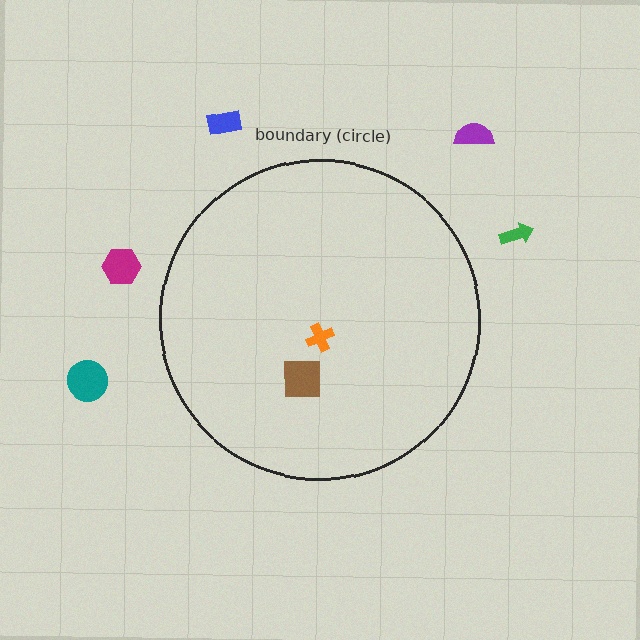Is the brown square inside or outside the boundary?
Inside.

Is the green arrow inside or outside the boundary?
Outside.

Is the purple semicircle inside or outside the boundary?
Outside.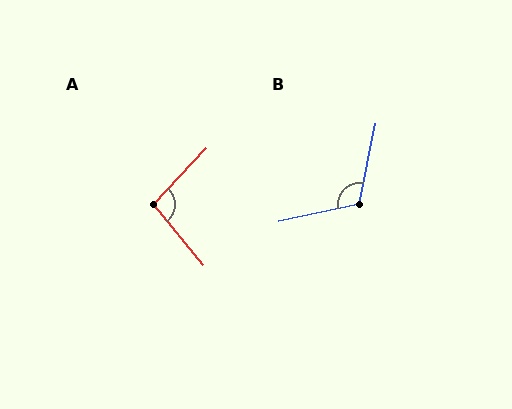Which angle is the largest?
B, at approximately 113 degrees.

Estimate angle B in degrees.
Approximately 113 degrees.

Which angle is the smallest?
A, at approximately 98 degrees.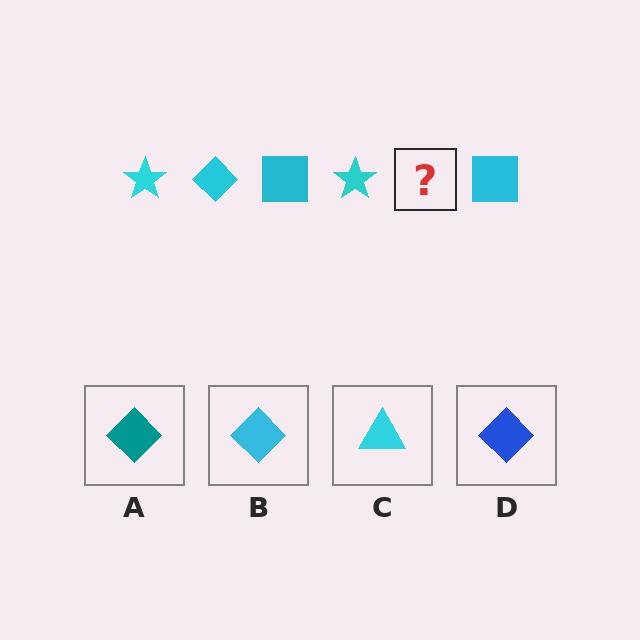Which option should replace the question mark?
Option B.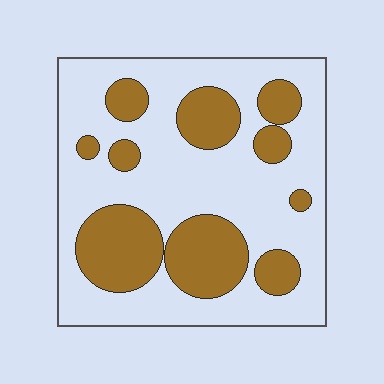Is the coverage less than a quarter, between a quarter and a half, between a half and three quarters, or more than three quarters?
Between a quarter and a half.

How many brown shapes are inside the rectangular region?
10.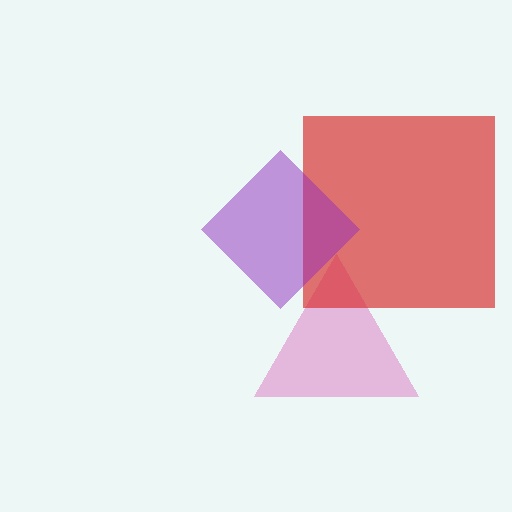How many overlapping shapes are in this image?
There are 3 overlapping shapes in the image.